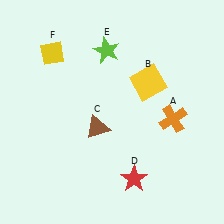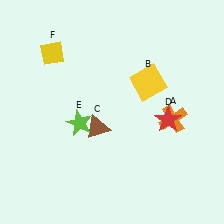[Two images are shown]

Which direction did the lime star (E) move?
The lime star (E) moved down.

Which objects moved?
The objects that moved are: the red star (D), the lime star (E).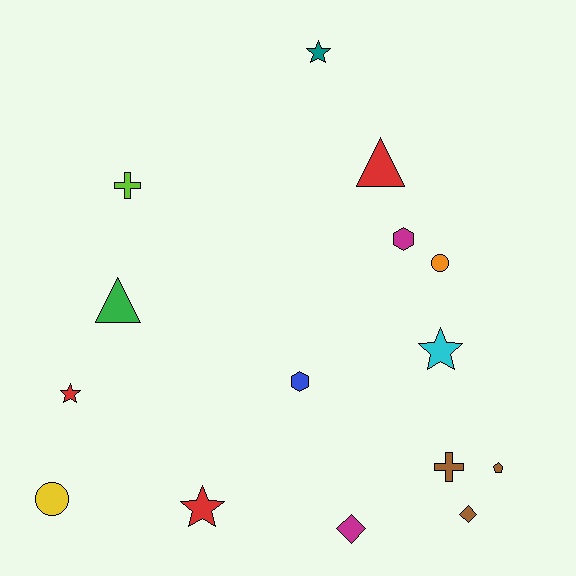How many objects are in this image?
There are 15 objects.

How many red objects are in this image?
There are 3 red objects.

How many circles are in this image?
There are 2 circles.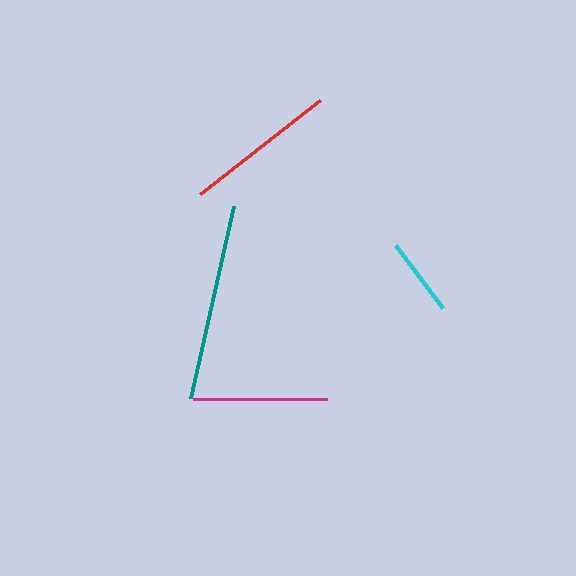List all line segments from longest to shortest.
From longest to shortest: teal, red, magenta, cyan.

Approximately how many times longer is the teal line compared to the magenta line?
The teal line is approximately 1.5 times the length of the magenta line.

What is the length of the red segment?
The red segment is approximately 153 pixels long.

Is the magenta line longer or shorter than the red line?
The red line is longer than the magenta line.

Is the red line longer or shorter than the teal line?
The teal line is longer than the red line.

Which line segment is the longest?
The teal line is the longest at approximately 197 pixels.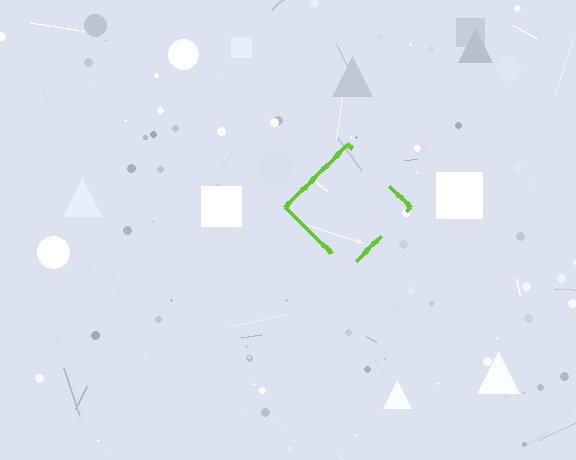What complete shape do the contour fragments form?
The contour fragments form a diamond.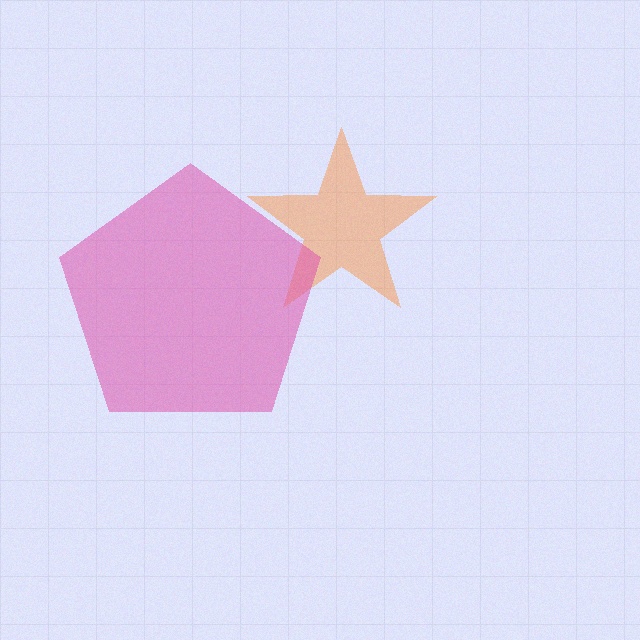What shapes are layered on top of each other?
The layered shapes are: an orange star, a pink pentagon.